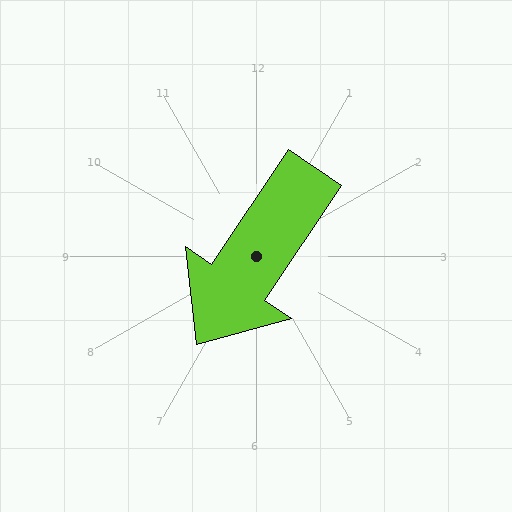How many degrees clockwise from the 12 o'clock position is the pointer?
Approximately 214 degrees.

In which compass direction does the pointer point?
Southwest.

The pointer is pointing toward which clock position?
Roughly 7 o'clock.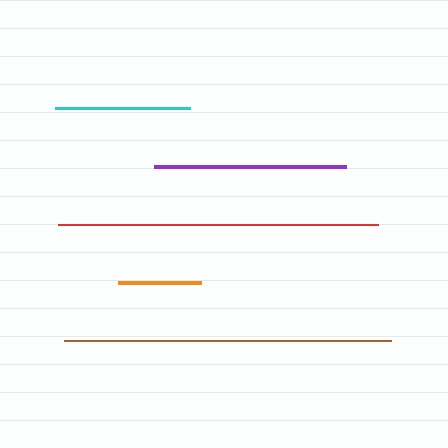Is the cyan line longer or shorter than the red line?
The red line is longer than the cyan line.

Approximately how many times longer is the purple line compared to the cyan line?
The purple line is approximately 1.4 times the length of the cyan line.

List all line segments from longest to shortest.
From longest to shortest: brown, red, purple, cyan, orange.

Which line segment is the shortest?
The orange line is the shortest at approximately 82 pixels.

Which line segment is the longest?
The brown line is the longest at approximately 327 pixels.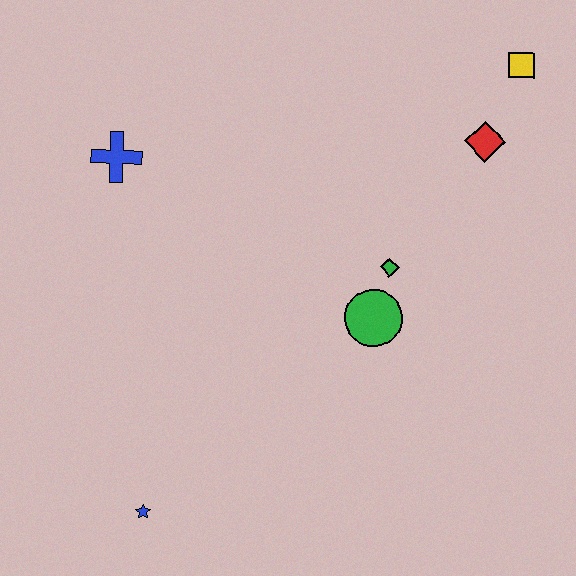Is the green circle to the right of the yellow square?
No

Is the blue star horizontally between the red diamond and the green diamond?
No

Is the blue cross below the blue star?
No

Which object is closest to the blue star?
The green circle is closest to the blue star.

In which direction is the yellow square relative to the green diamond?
The yellow square is above the green diamond.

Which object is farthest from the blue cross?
The yellow square is farthest from the blue cross.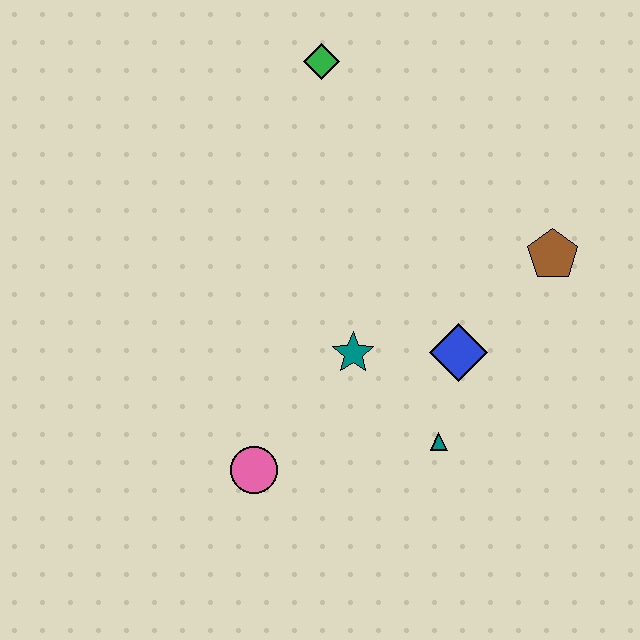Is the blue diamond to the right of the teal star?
Yes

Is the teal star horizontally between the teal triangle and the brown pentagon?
No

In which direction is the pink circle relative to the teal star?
The pink circle is below the teal star.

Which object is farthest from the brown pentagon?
The pink circle is farthest from the brown pentagon.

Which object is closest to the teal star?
The blue diamond is closest to the teal star.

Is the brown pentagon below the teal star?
No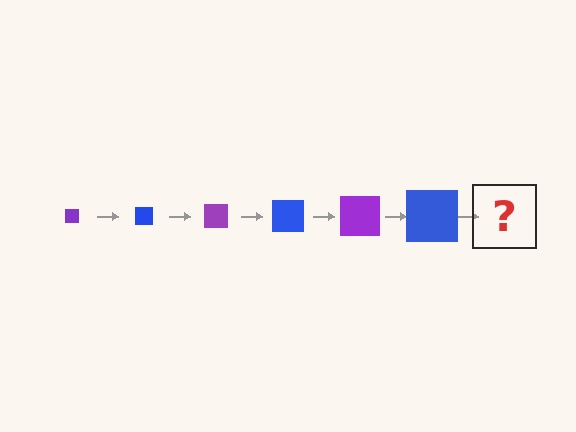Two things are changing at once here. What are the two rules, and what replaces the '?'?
The two rules are that the square grows larger each step and the color cycles through purple and blue. The '?' should be a purple square, larger than the previous one.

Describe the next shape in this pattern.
It should be a purple square, larger than the previous one.